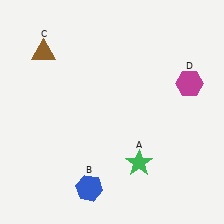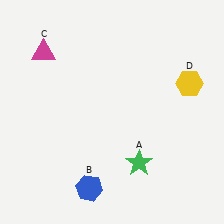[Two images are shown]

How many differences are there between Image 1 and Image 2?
There are 2 differences between the two images.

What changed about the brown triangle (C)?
In Image 1, C is brown. In Image 2, it changed to magenta.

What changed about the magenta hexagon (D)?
In Image 1, D is magenta. In Image 2, it changed to yellow.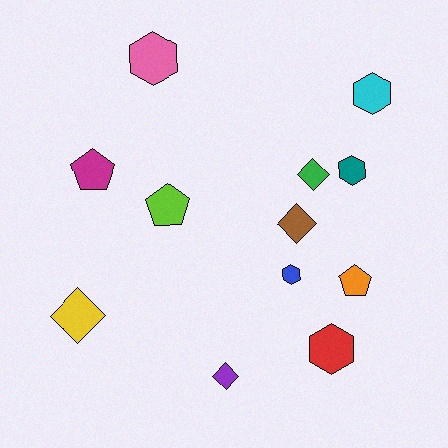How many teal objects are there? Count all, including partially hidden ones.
There is 1 teal object.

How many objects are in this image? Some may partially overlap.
There are 12 objects.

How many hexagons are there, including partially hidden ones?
There are 5 hexagons.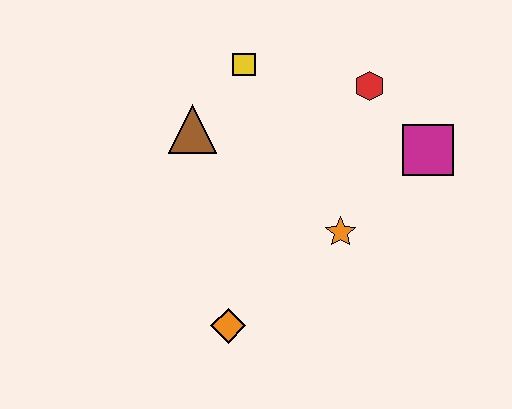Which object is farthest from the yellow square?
The orange diamond is farthest from the yellow square.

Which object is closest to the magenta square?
The red hexagon is closest to the magenta square.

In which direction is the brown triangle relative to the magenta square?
The brown triangle is to the left of the magenta square.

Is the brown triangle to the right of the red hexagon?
No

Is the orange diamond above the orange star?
No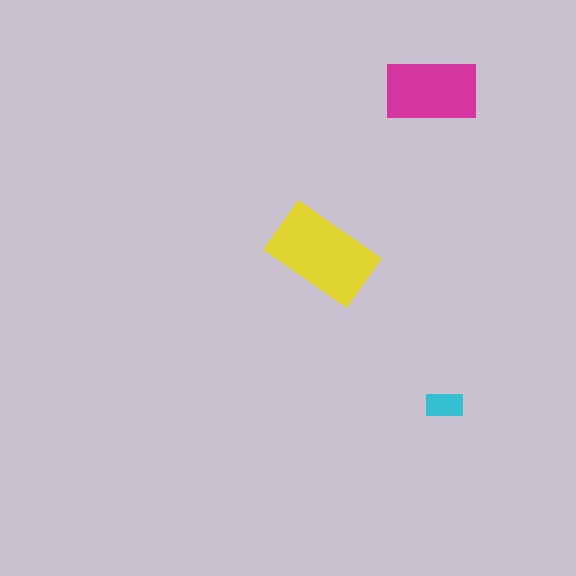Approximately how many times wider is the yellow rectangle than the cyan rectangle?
About 3 times wider.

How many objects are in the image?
There are 3 objects in the image.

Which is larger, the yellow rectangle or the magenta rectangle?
The yellow one.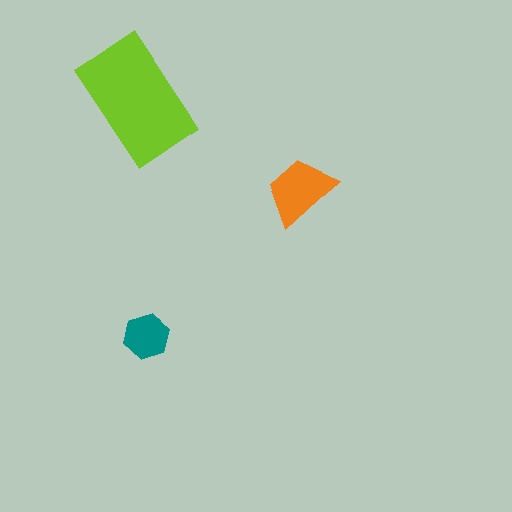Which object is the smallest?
The teal hexagon.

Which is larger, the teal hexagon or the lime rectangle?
The lime rectangle.